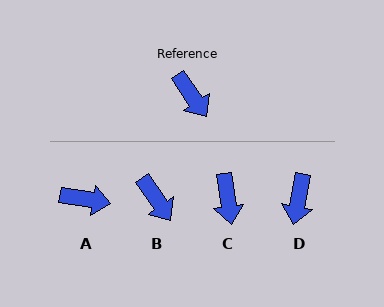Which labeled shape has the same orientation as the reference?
B.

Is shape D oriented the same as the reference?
No, it is off by about 45 degrees.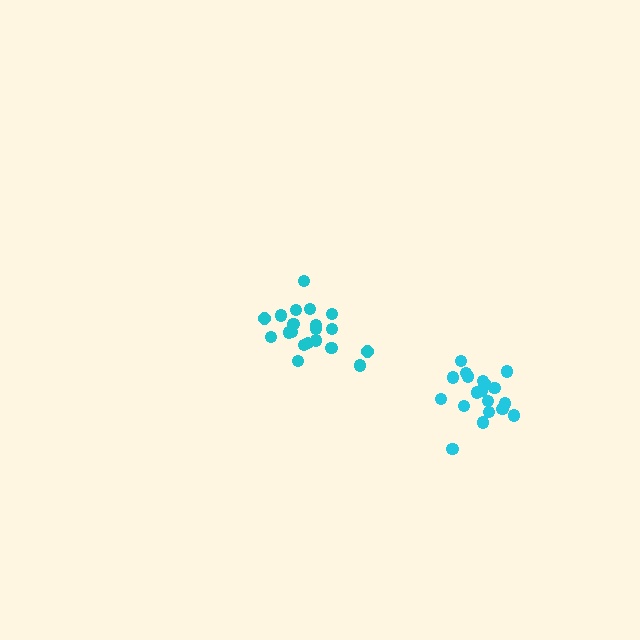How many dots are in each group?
Group 1: 19 dots, Group 2: 21 dots (40 total).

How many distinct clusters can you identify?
There are 2 distinct clusters.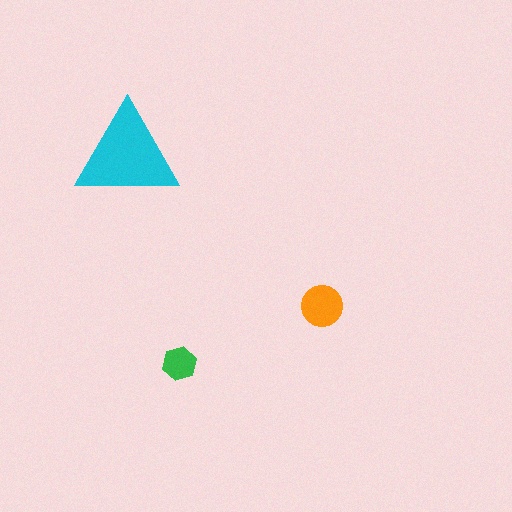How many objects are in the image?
There are 3 objects in the image.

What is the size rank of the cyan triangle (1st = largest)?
1st.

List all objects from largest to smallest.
The cyan triangle, the orange circle, the green hexagon.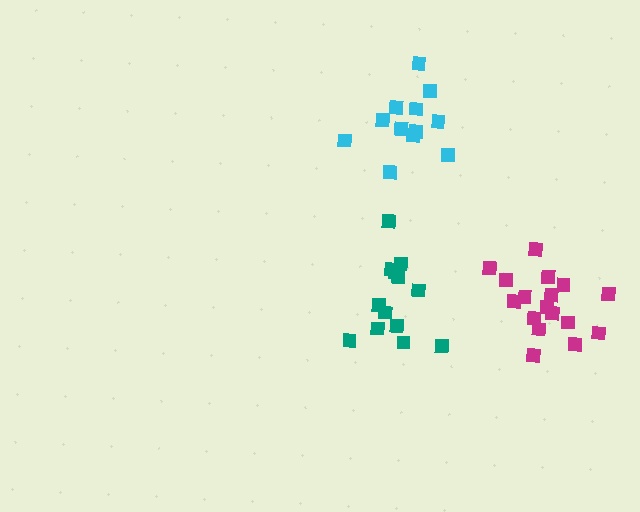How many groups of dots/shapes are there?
There are 3 groups.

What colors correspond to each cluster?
The clusters are colored: teal, cyan, magenta.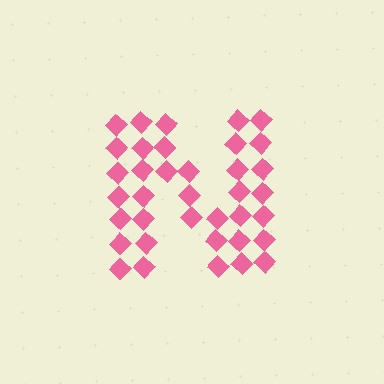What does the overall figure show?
The overall figure shows the letter N.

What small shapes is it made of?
It is made of small diamonds.